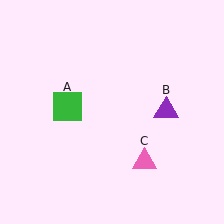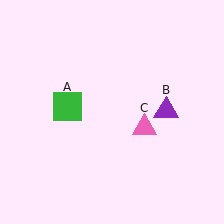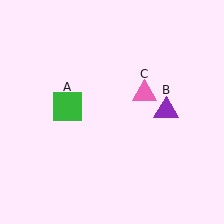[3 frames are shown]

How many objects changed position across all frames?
1 object changed position: pink triangle (object C).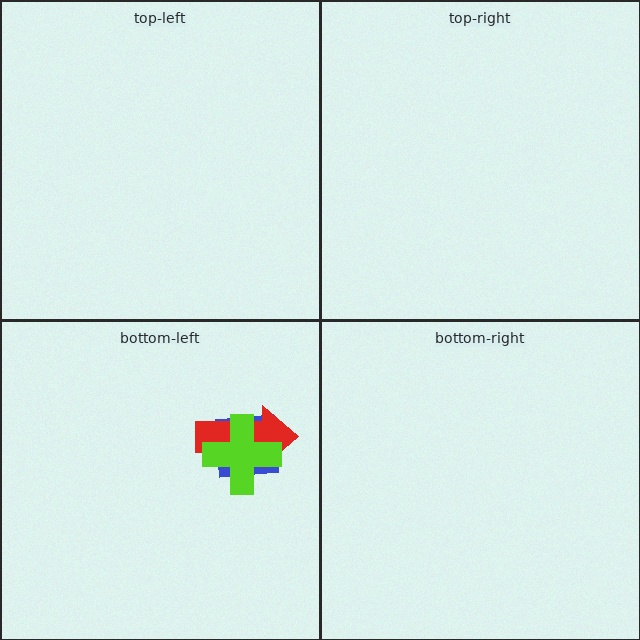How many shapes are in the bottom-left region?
3.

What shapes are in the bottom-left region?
The blue square, the red arrow, the lime cross.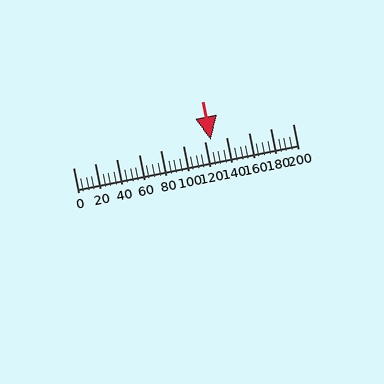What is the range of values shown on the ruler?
The ruler shows values from 0 to 200.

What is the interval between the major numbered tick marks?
The major tick marks are spaced 20 units apart.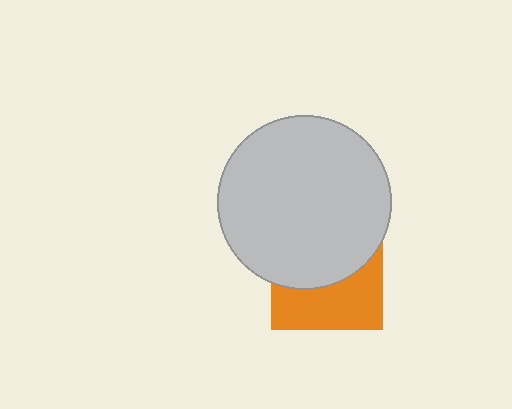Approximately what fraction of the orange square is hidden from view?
Roughly 54% of the orange square is hidden behind the light gray circle.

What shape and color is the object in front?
The object in front is a light gray circle.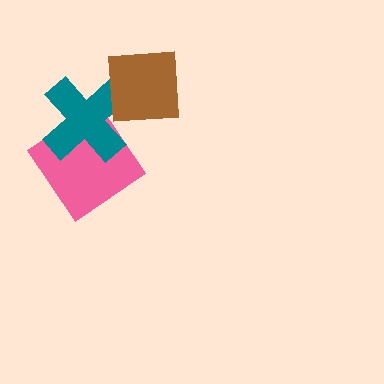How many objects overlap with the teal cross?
2 objects overlap with the teal cross.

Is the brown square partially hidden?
No, no other shape covers it.